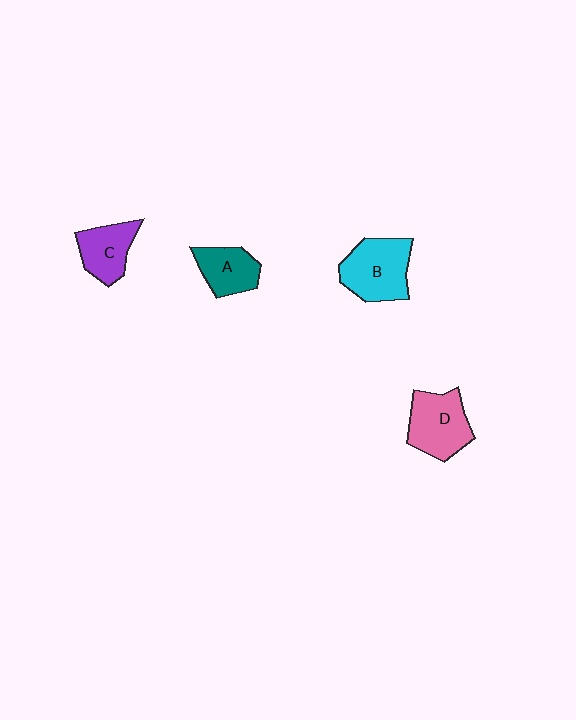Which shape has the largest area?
Shape B (cyan).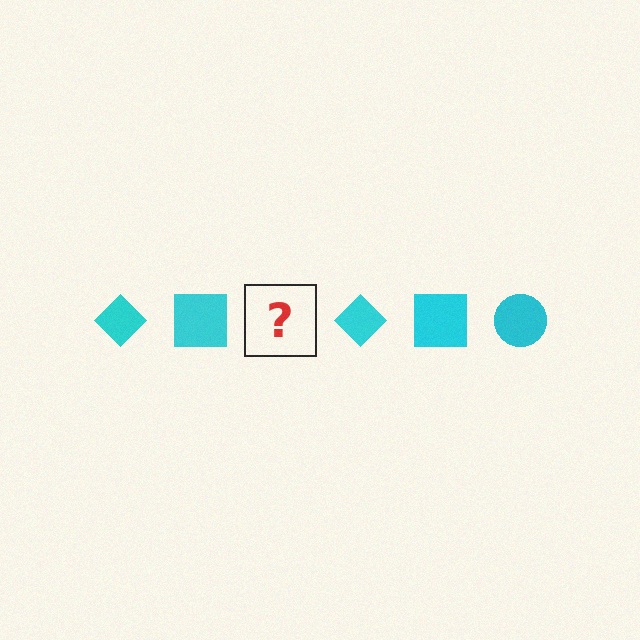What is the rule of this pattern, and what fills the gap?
The rule is that the pattern cycles through diamond, square, circle shapes in cyan. The gap should be filled with a cyan circle.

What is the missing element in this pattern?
The missing element is a cyan circle.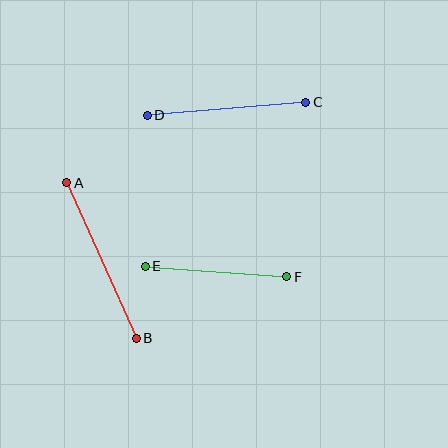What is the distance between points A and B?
The distance is approximately 170 pixels.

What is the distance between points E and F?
The distance is approximately 142 pixels.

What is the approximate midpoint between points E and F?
The midpoint is at approximately (216, 271) pixels.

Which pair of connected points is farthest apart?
Points A and B are farthest apart.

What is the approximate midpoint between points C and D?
The midpoint is at approximately (227, 109) pixels.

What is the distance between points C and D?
The distance is approximately 159 pixels.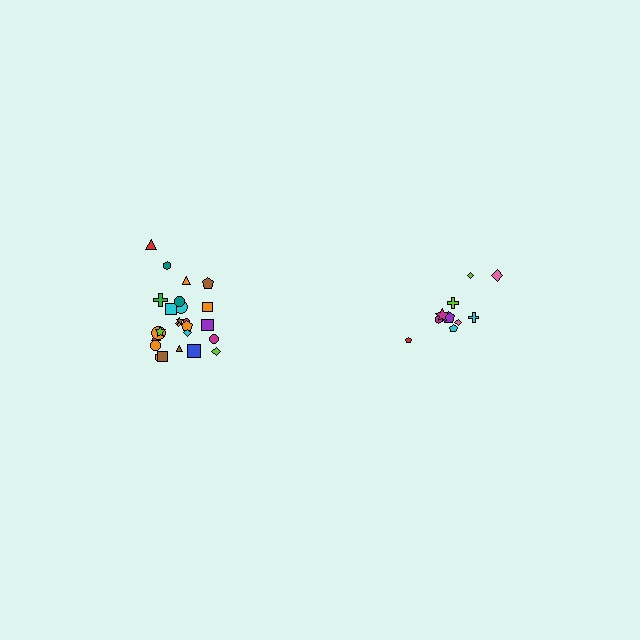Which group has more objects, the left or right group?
The left group.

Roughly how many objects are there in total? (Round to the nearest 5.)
Roughly 35 objects in total.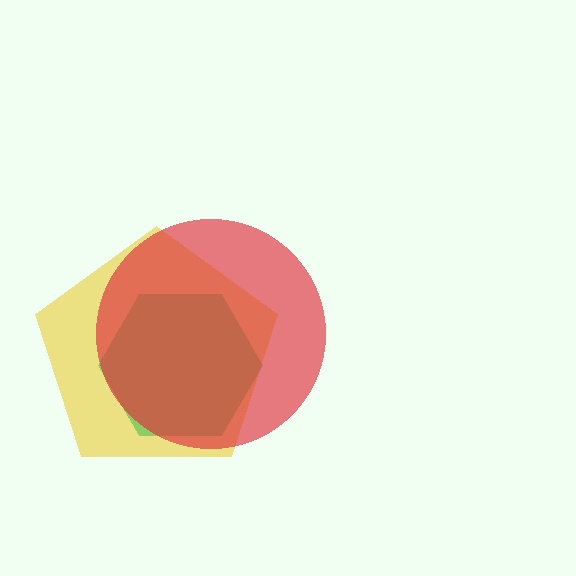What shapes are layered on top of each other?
The layered shapes are: a yellow pentagon, a green hexagon, a red circle.